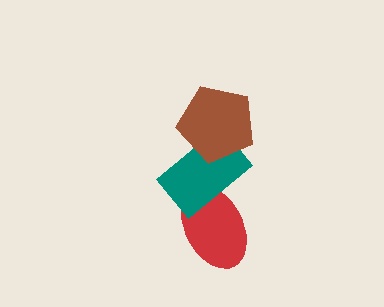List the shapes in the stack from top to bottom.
From top to bottom: the brown pentagon, the teal rectangle, the red ellipse.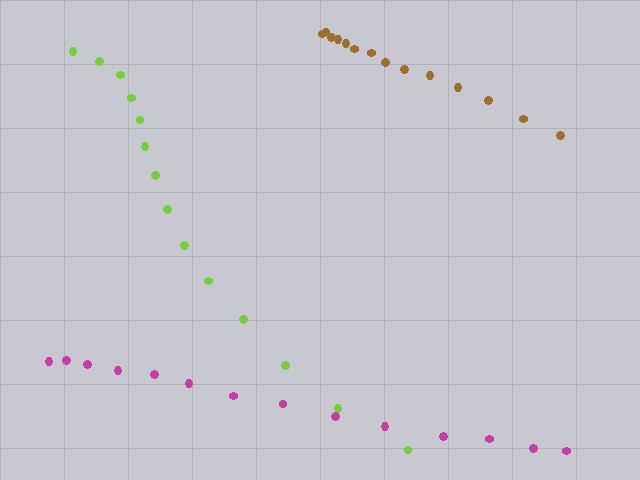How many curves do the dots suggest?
There are 3 distinct paths.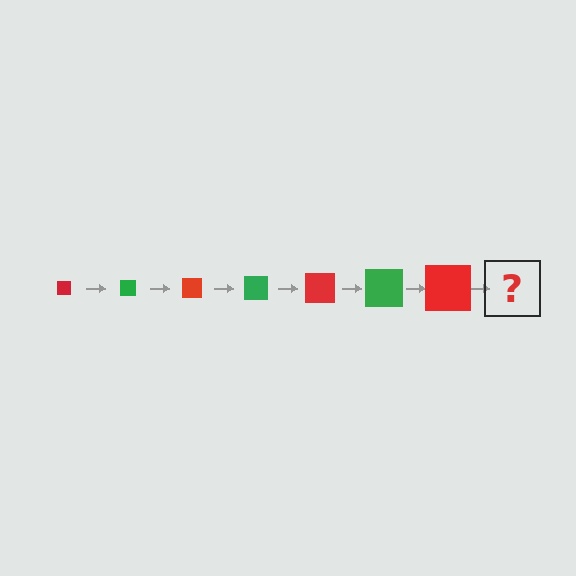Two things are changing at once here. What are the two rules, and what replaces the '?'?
The two rules are that the square grows larger each step and the color cycles through red and green. The '?' should be a green square, larger than the previous one.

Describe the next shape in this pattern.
It should be a green square, larger than the previous one.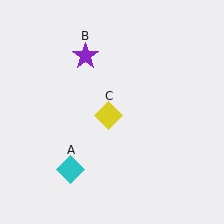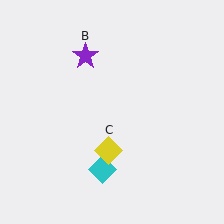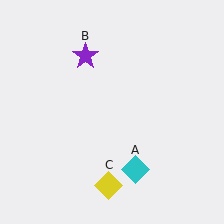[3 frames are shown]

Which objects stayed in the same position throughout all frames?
Purple star (object B) remained stationary.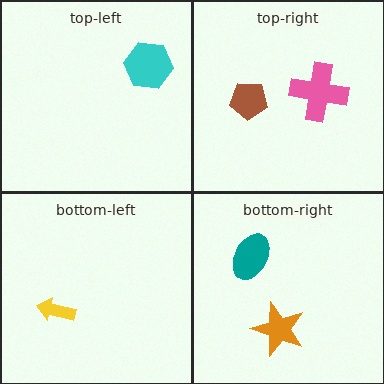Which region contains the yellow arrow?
The bottom-left region.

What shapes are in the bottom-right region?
The teal ellipse, the orange star.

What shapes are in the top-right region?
The brown pentagon, the pink cross.